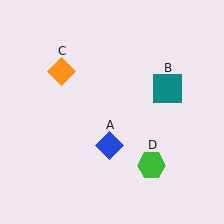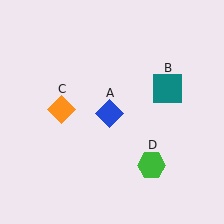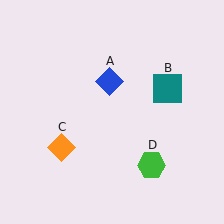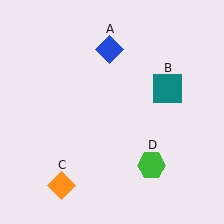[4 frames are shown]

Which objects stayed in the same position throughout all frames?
Teal square (object B) and green hexagon (object D) remained stationary.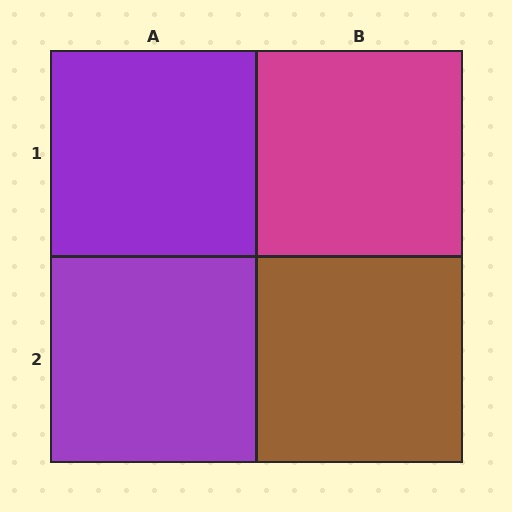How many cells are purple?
2 cells are purple.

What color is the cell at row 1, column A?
Purple.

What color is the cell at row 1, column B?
Magenta.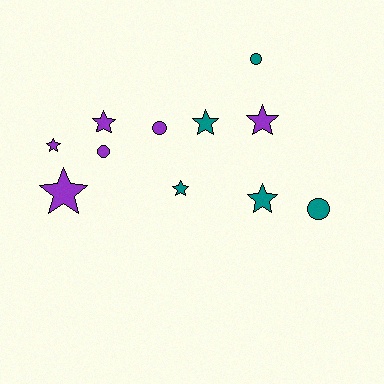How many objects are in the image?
There are 11 objects.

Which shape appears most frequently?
Star, with 7 objects.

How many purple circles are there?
There are 2 purple circles.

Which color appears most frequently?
Purple, with 6 objects.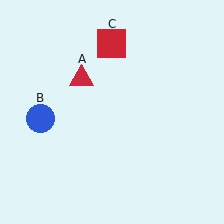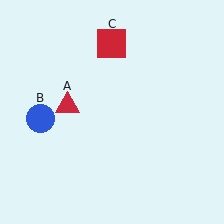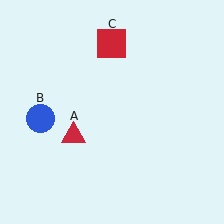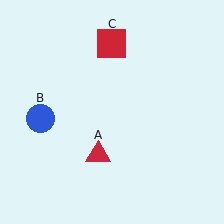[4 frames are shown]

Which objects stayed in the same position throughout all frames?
Blue circle (object B) and red square (object C) remained stationary.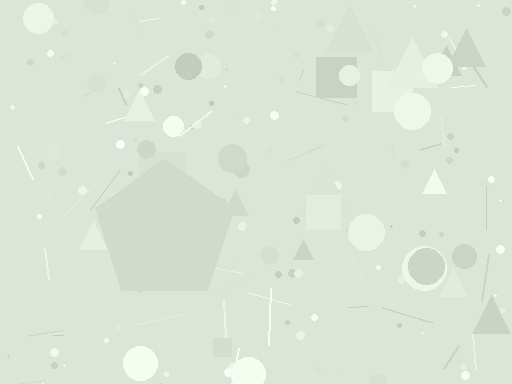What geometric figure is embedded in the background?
A pentagon is embedded in the background.